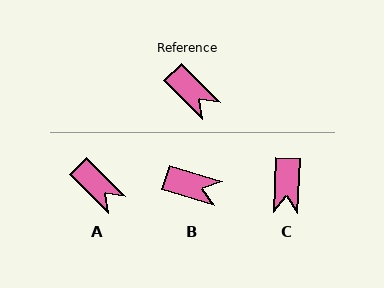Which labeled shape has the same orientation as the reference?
A.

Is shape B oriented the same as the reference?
No, it is off by about 28 degrees.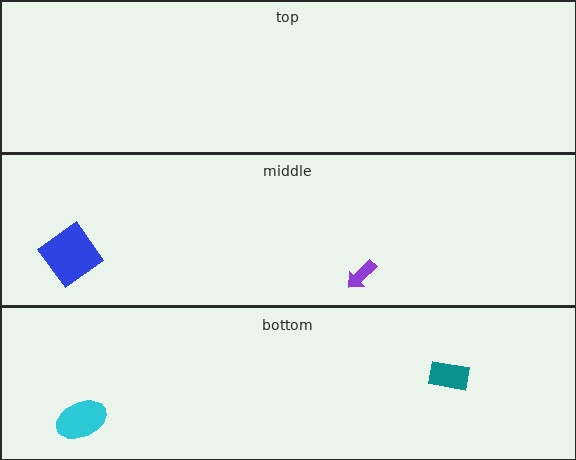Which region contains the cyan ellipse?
The bottom region.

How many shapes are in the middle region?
2.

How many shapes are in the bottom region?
2.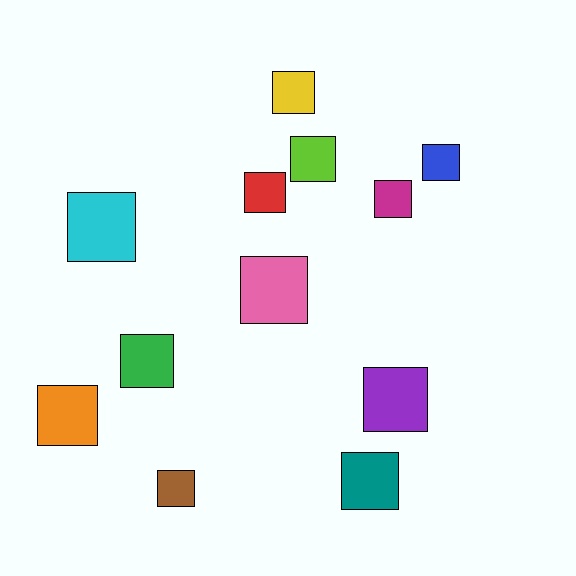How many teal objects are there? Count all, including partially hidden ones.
There is 1 teal object.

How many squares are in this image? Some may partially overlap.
There are 12 squares.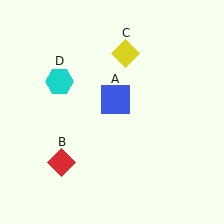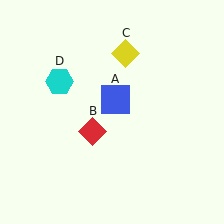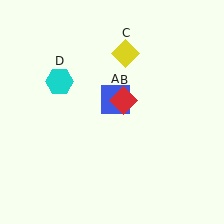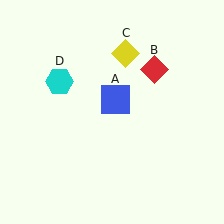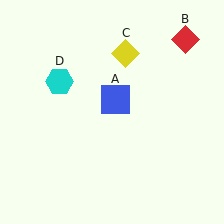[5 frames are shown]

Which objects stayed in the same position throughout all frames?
Blue square (object A) and yellow diamond (object C) and cyan hexagon (object D) remained stationary.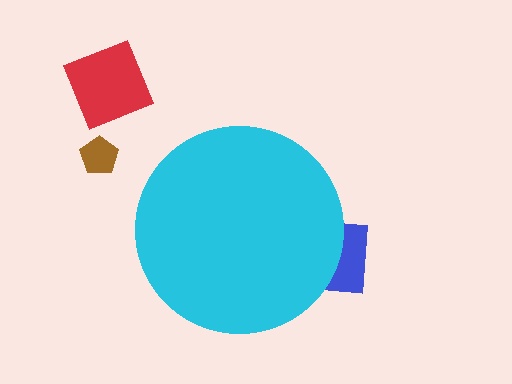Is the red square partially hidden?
No, the red square is fully visible.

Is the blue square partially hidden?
Yes, the blue square is partially hidden behind the cyan circle.